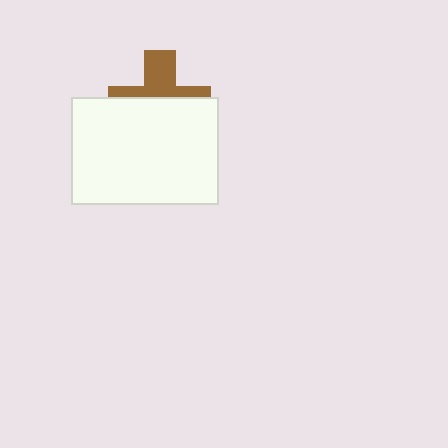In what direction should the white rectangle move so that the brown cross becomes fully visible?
The white rectangle should move down. That is the shortest direction to clear the overlap and leave the brown cross fully visible.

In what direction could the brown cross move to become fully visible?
The brown cross could move up. That would shift it out from behind the white rectangle entirely.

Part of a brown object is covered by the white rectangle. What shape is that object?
It is a cross.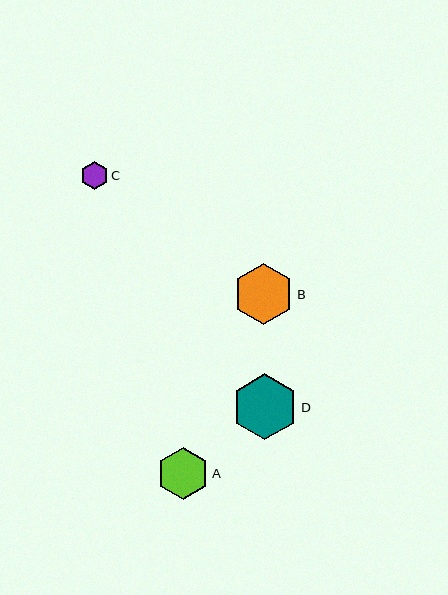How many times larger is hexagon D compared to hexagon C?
Hexagon D is approximately 2.4 times the size of hexagon C.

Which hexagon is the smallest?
Hexagon C is the smallest with a size of approximately 27 pixels.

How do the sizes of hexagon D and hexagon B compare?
Hexagon D and hexagon B are approximately the same size.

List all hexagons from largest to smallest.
From largest to smallest: D, B, A, C.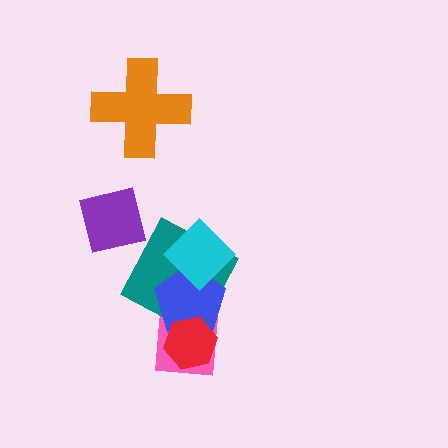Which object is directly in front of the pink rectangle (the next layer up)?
The teal square is directly in front of the pink rectangle.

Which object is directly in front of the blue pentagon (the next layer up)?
The cyan diamond is directly in front of the blue pentagon.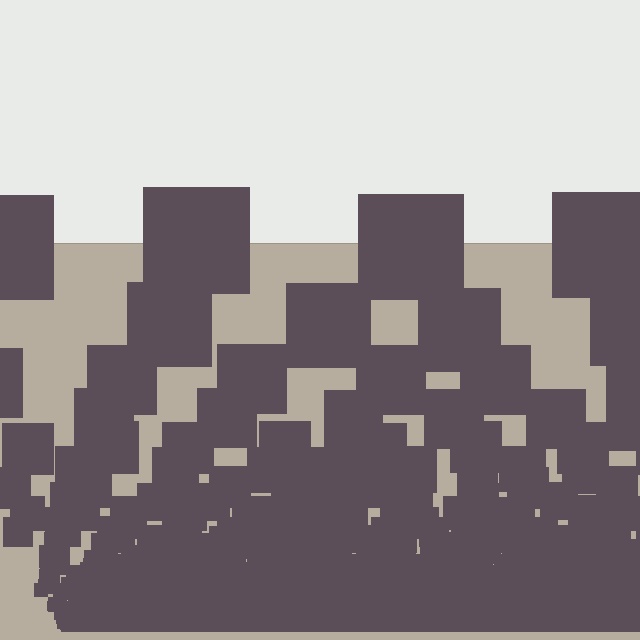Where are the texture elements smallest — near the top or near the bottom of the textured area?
Near the bottom.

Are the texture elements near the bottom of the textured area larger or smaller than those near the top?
Smaller. The gradient is inverted — elements near the bottom are smaller and denser.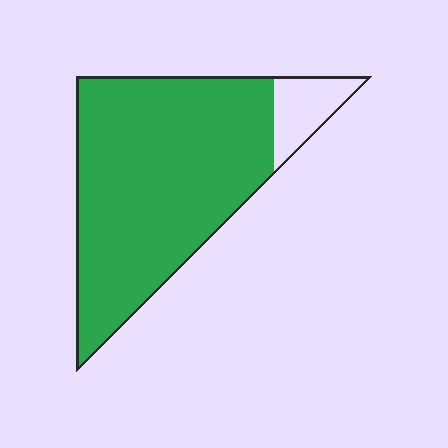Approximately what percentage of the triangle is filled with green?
Approximately 90%.